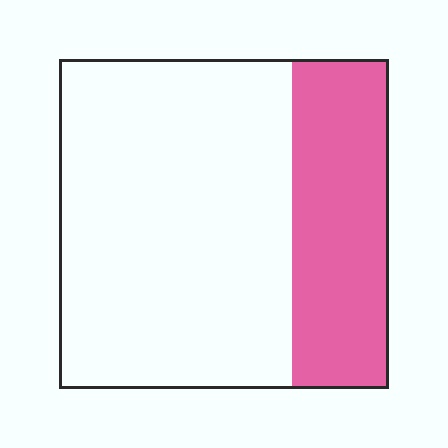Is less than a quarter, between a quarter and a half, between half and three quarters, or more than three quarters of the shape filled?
Between a quarter and a half.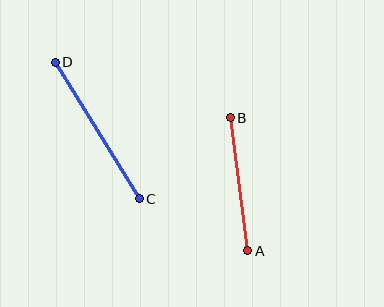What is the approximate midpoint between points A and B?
The midpoint is at approximately (239, 184) pixels.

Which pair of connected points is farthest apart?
Points C and D are farthest apart.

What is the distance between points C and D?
The distance is approximately 161 pixels.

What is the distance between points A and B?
The distance is approximately 134 pixels.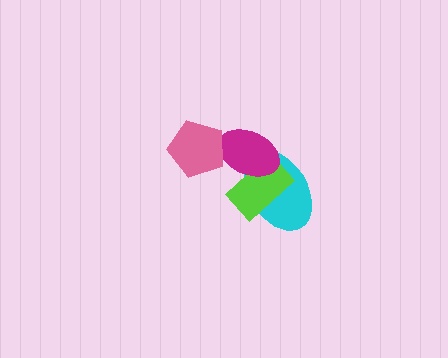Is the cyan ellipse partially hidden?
Yes, it is partially covered by another shape.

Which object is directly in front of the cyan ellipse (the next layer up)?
The lime rectangle is directly in front of the cyan ellipse.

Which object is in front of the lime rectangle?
The magenta ellipse is in front of the lime rectangle.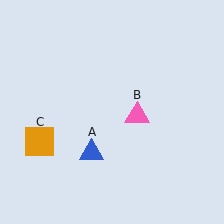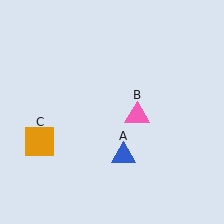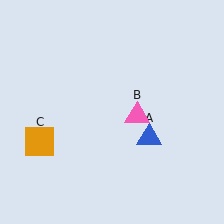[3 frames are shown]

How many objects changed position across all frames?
1 object changed position: blue triangle (object A).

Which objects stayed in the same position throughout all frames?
Pink triangle (object B) and orange square (object C) remained stationary.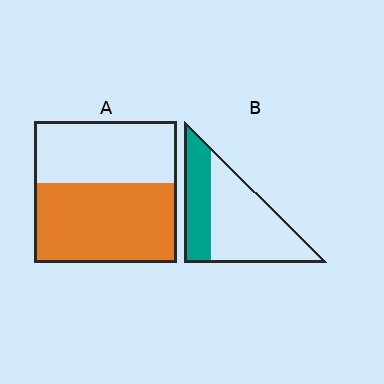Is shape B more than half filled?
No.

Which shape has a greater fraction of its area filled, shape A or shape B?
Shape A.